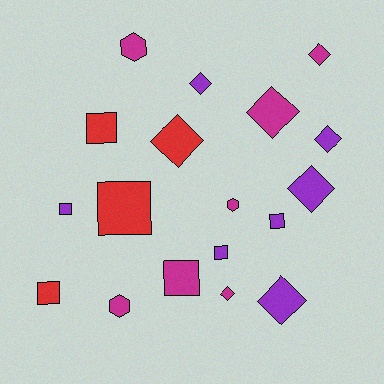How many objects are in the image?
There are 18 objects.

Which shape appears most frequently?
Diamond, with 8 objects.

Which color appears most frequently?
Purple, with 7 objects.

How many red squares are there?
There are 3 red squares.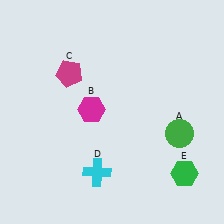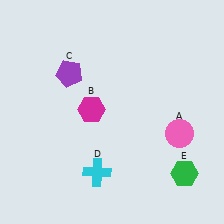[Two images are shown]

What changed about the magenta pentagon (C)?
In Image 1, C is magenta. In Image 2, it changed to purple.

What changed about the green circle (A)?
In Image 1, A is green. In Image 2, it changed to pink.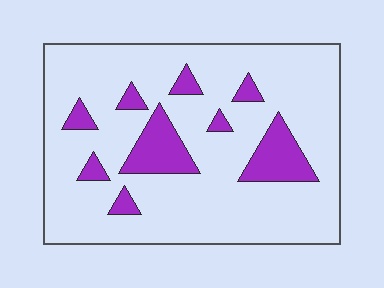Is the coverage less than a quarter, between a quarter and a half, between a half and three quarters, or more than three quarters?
Less than a quarter.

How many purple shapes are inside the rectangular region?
9.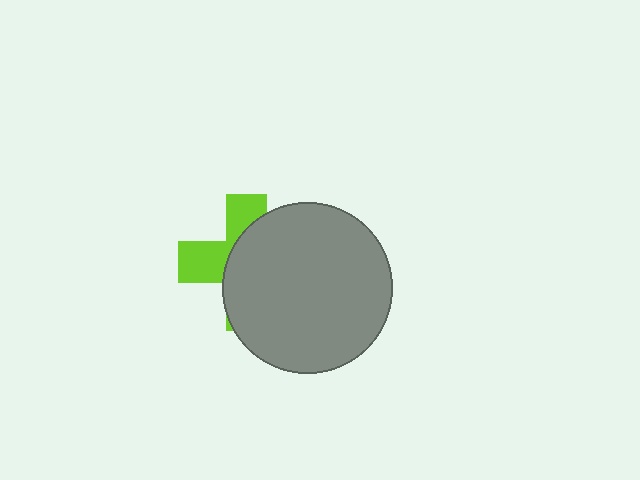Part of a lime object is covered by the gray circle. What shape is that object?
It is a cross.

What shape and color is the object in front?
The object in front is a gray circle.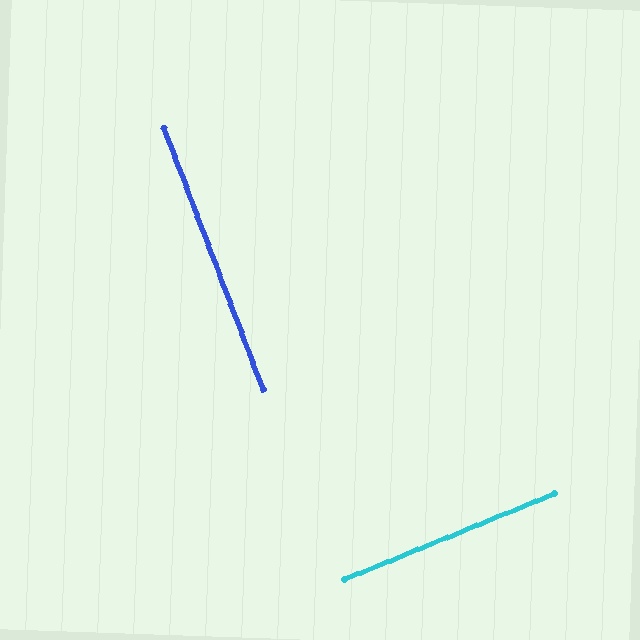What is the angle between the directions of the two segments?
Approximately 89 degrees.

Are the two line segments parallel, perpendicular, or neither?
Perpendicular — they meet at approximately 89°.